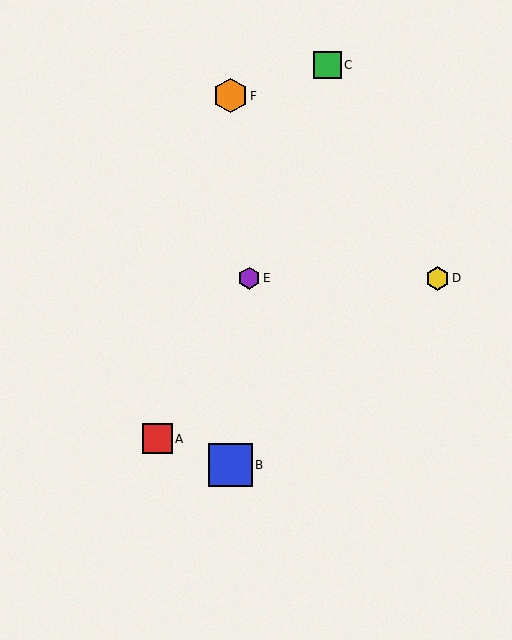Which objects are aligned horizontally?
Objects D, E are aligned horizontally.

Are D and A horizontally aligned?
No, D is at y≈278 and A is at y≈439.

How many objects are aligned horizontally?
2 objects (D, E) are aligned horizontally.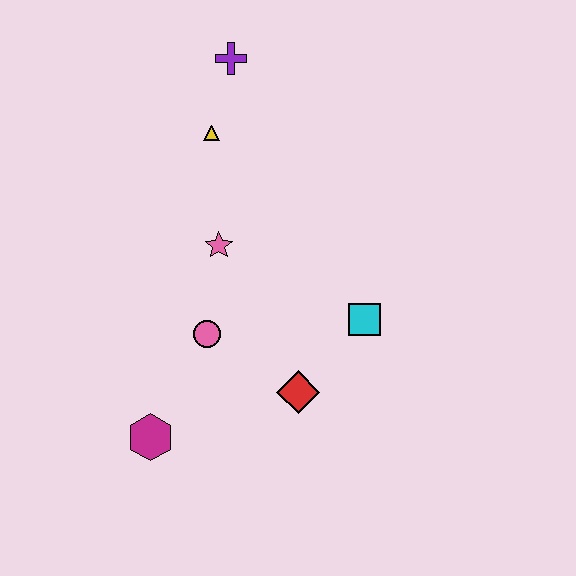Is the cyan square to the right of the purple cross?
Yes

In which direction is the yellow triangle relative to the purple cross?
The yellow triangle is below the purple cross.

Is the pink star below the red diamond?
No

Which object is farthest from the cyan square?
The purple cross is farthest from the cyan square.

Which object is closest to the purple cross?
The yellow triangle is closest to the purple cross.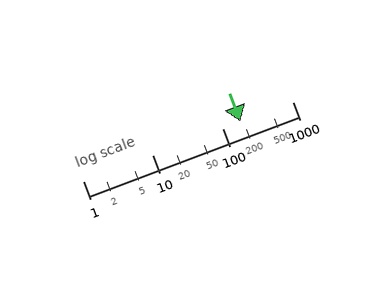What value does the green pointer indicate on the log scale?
The pointer indicates approximately 180.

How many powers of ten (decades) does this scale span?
The scale spans 3 decades, from 1 to 1000.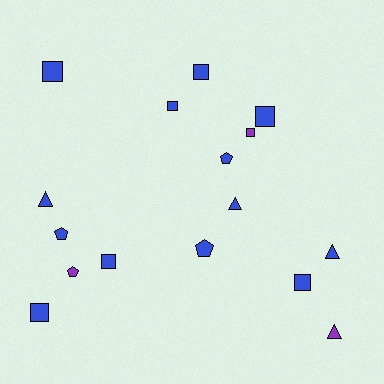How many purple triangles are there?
There is 1 purple triangle.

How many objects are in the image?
There are 16 objects.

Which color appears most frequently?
Blue, with 13 objects.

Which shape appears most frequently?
Square, with 8 objects.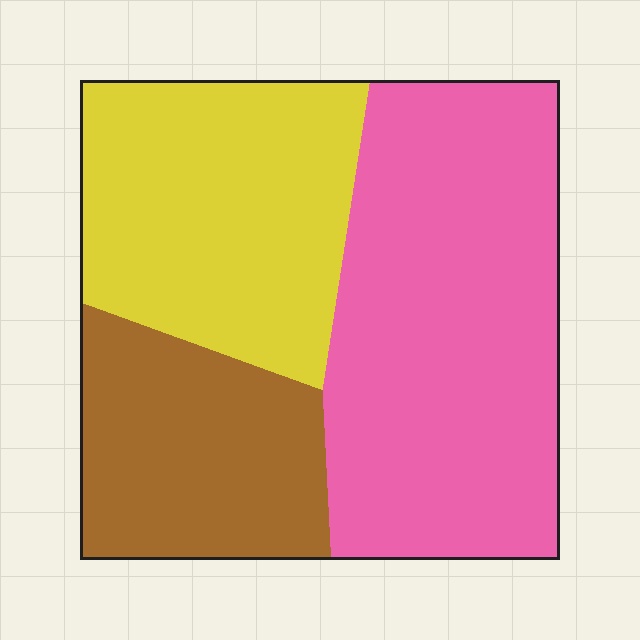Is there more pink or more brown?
Pink.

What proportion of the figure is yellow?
Yellow takes up between a sixth and a third of the figure.